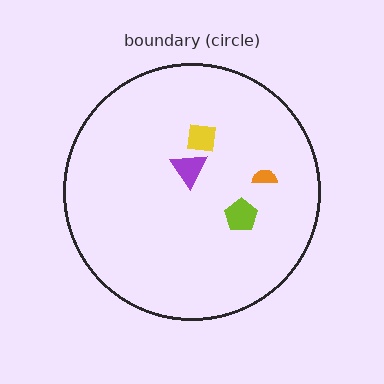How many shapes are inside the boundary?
4 inside, 0 outside.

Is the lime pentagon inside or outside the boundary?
Inside.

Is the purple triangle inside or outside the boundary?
Inside.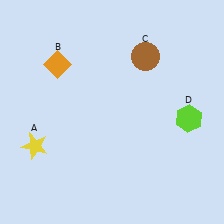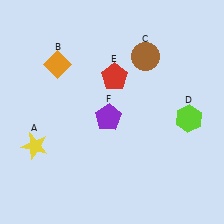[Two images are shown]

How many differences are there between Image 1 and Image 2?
There are 2 differences between the two images.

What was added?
A red pentagon (E), a purple pentagon (F) were added in Image 2.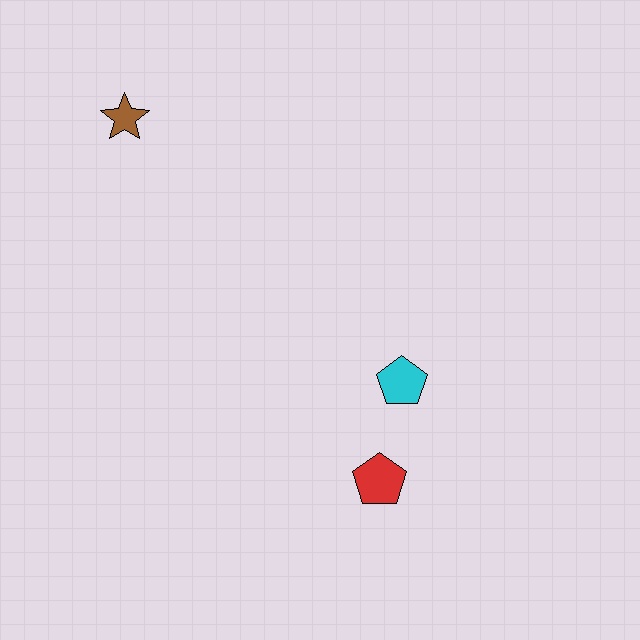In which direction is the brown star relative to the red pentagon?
The brown star is above the red pentagon.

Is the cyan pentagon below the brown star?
Yes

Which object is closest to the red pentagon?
The cyan pentagon is closest to the red pentagon.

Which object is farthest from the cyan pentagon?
The brown star is farthest from the cyan pentagon.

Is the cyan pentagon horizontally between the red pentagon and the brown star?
No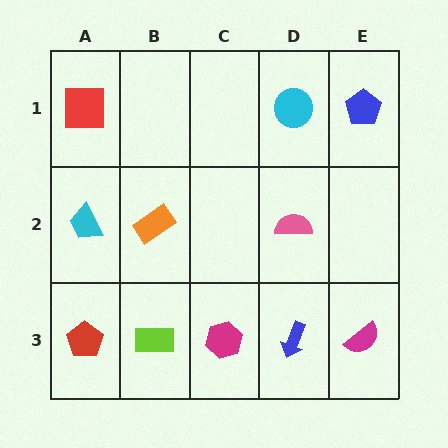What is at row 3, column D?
A blue arrow.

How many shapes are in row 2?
3 shapes.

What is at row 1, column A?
A red square.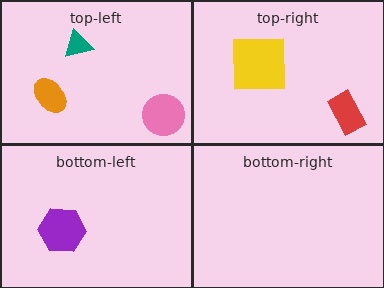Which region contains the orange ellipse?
The top-left region.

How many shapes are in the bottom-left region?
1.